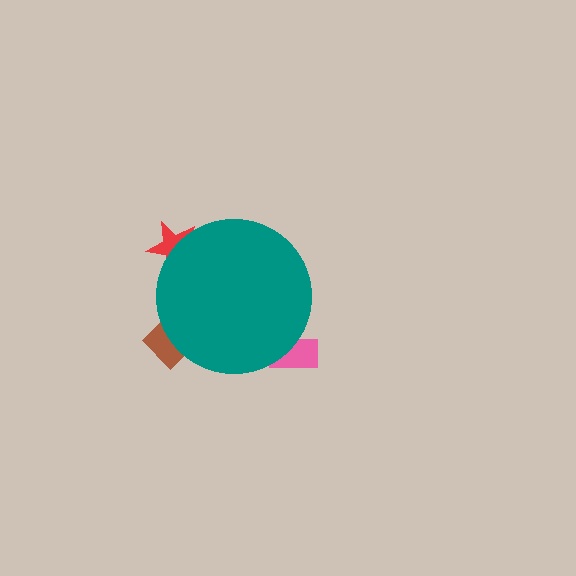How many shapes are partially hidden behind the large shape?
3 shapes are partially hidden.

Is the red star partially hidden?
Yes, the red star is partially hidden behind the teal circle.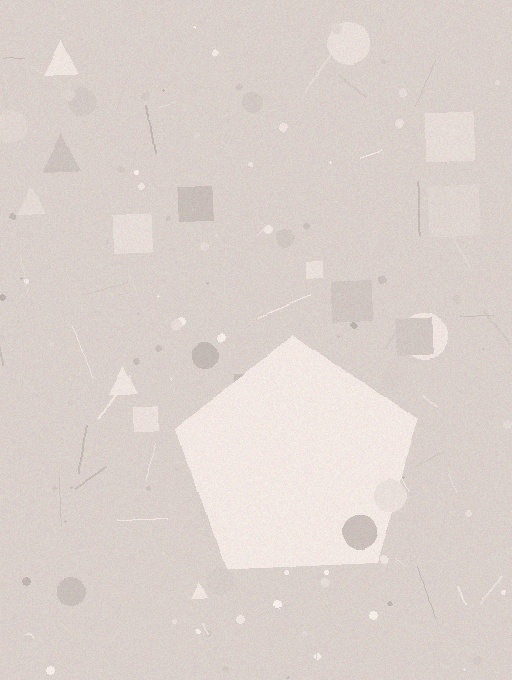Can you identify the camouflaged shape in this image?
The camouflaged shape is a pentagon.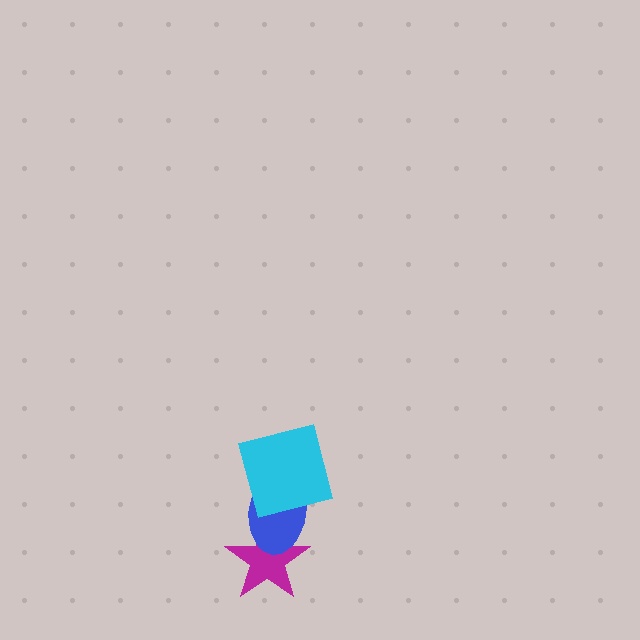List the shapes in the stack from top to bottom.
From top to bottom: the cyan square, the blue ellipse, the magenta star.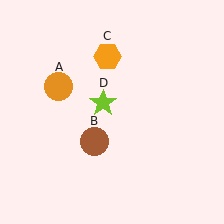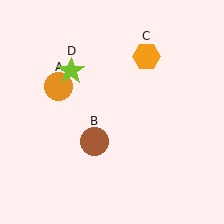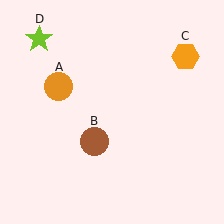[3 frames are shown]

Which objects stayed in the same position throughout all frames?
Orange circle (object A) and brown circle (object B) remained stationary.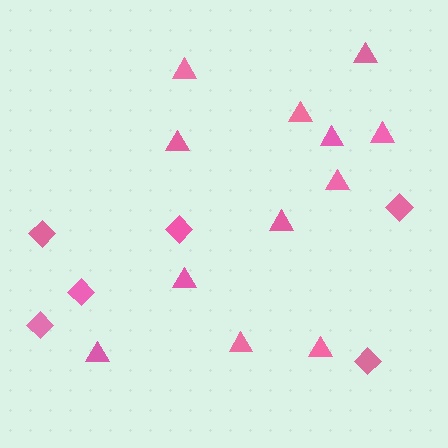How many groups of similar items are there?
There are 2 groups: one group of diamonds (6) and one group of triangles (12).